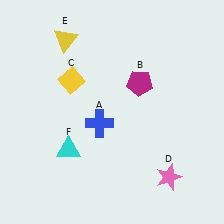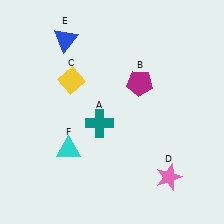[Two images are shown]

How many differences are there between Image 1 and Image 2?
There are 2 differences between the two images.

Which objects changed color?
A changed from blue to teal. E changed from yellow to blue.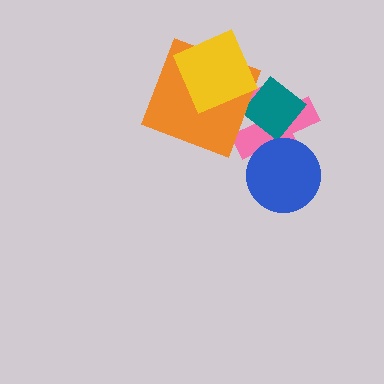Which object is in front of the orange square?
The yellow square is in front of the orange square.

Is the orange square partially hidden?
Yes, it is partially covered by another shape.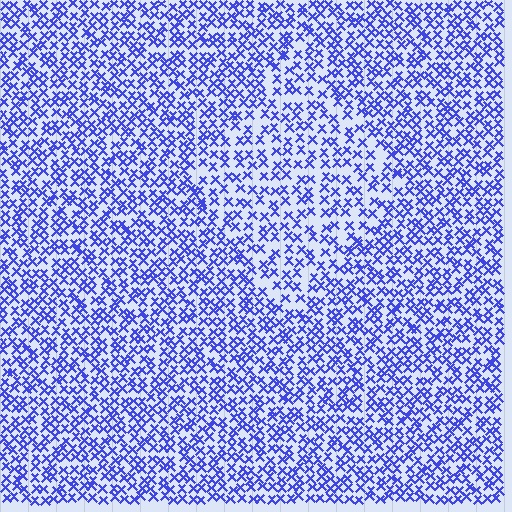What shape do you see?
I see a diamond.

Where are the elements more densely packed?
The elements are more densely packed outside the diamond boundary.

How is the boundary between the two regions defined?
The boundary is defined by a change in element density (approximately 1.5x ratio). All elements are the same color, size, and shape.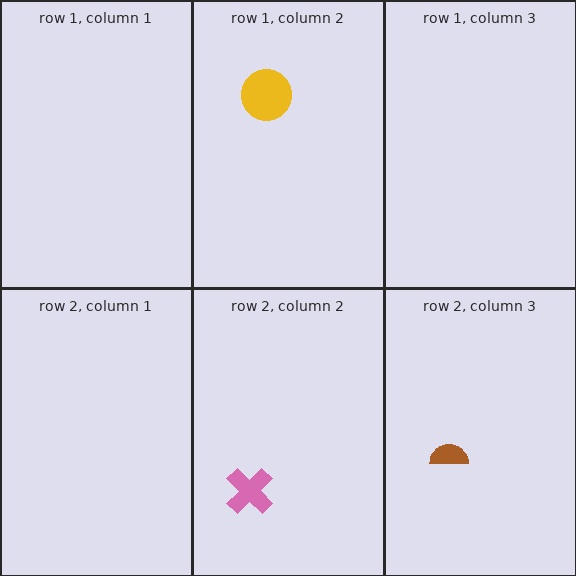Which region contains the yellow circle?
The row 1, column 2 region.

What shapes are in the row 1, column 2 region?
The yellow circle.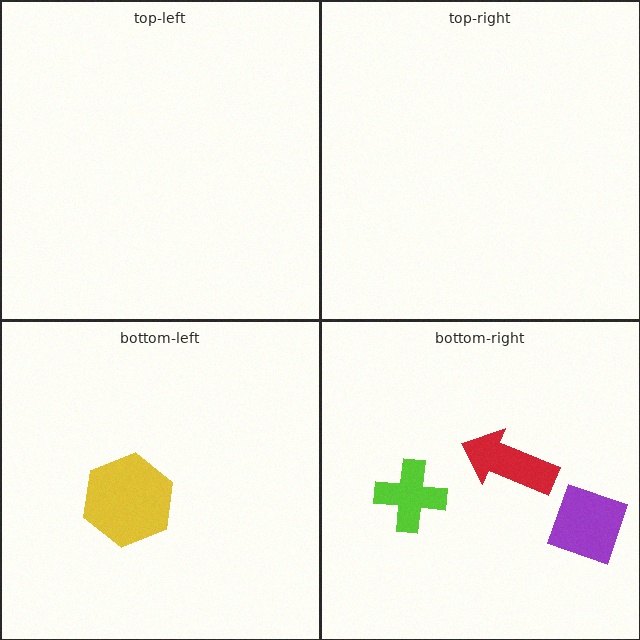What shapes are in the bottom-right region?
The red arrow, the lime cross, the purple diamond.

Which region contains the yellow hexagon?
The bottom-left region.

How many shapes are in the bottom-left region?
1.